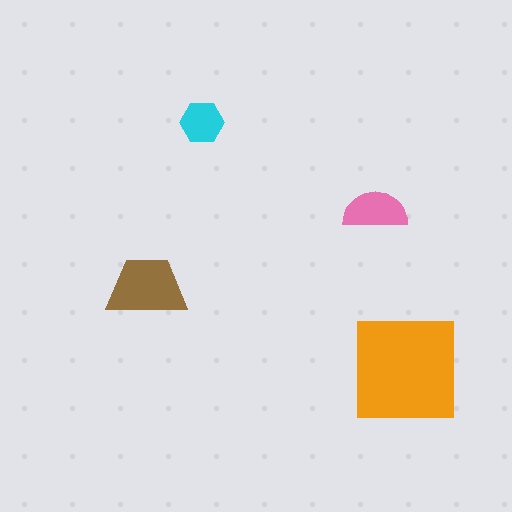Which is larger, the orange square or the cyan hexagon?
The orange square.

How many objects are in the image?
There are 4 objects in the image.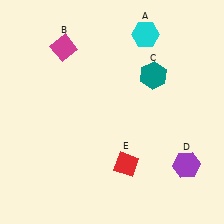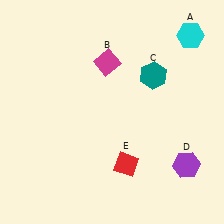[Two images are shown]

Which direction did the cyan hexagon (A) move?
The cyan hexagon (A) moved right.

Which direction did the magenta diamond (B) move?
The magenta diamond (B) moved right.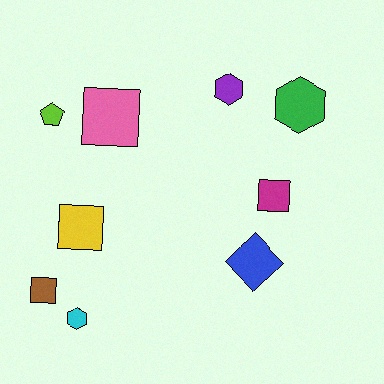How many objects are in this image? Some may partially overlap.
There are 9 objects.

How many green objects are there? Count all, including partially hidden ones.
There is 1 green object.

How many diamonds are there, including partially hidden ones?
There is 1 diamond.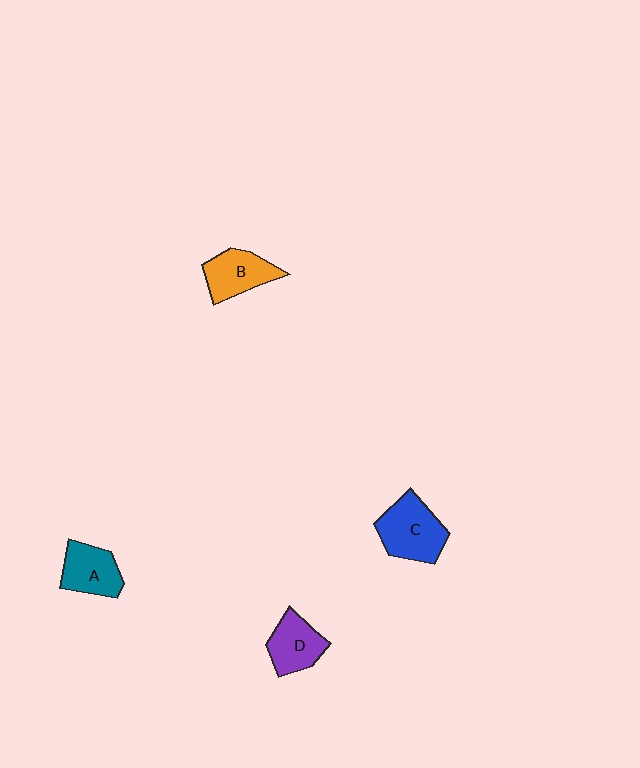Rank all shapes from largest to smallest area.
From largest to smallest: C (blue), B (orange), D (purple), A (teal).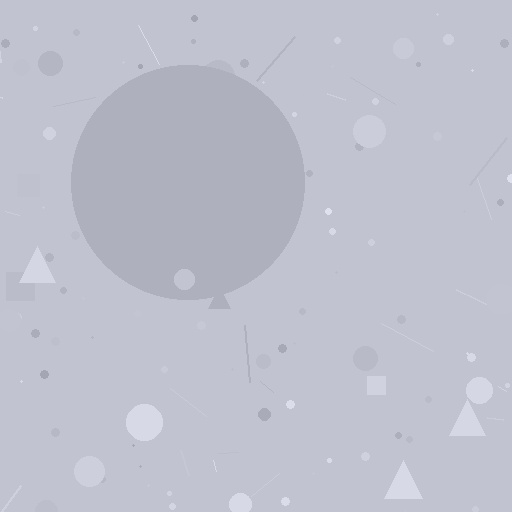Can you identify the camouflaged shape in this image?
The camouflaged shape is a circle.